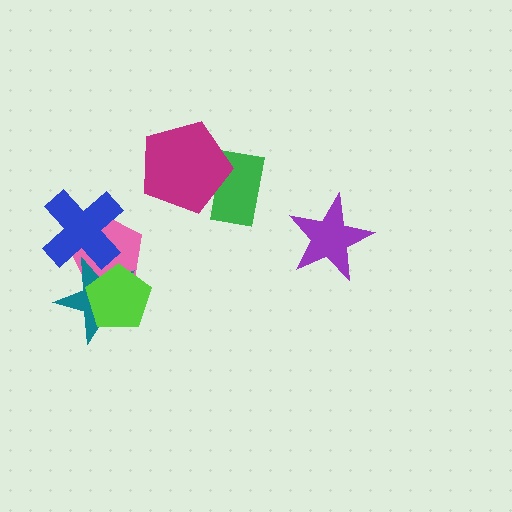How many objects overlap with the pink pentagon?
3 objects overlap with the pink pentagon.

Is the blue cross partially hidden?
No, no other shape covers it.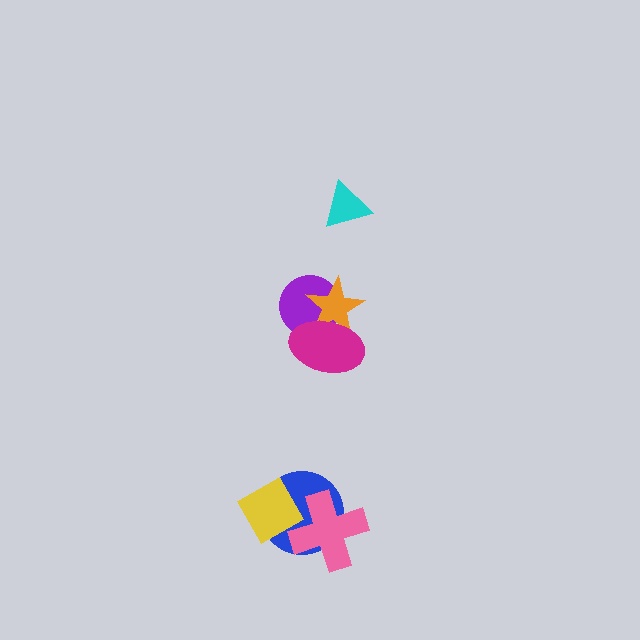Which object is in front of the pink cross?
The yellow diamond is in front of the pink cross.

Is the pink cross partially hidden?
Yes, it is partially covered by another shape.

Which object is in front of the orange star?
The magenta ellipse is in front of the orange star.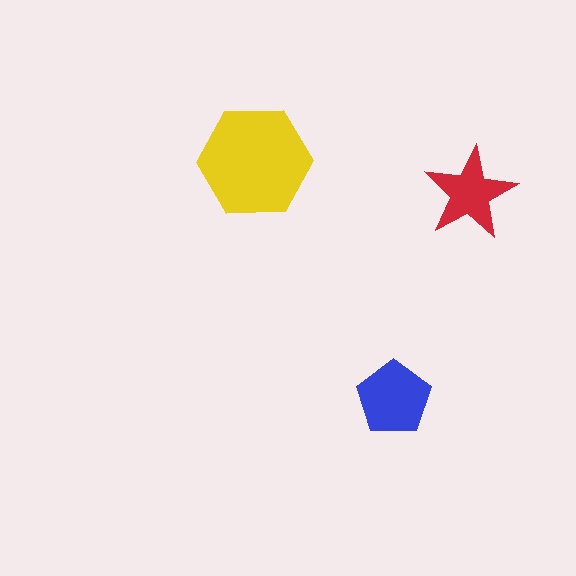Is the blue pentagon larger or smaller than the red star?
Larger.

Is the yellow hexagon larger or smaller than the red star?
Larger.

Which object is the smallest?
The red star.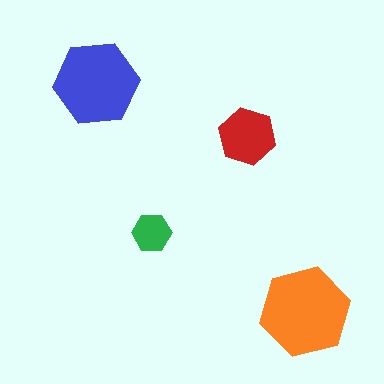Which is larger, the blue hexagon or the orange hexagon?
The orange one.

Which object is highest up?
The blue hexagon is topmost.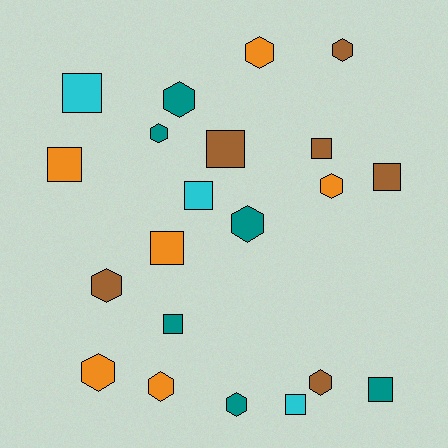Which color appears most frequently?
Orange, with 6 objects.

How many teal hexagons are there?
There are 4 teal hexagons.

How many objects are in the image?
There are 21 objects.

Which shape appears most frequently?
Hexagon, with 11 objects.